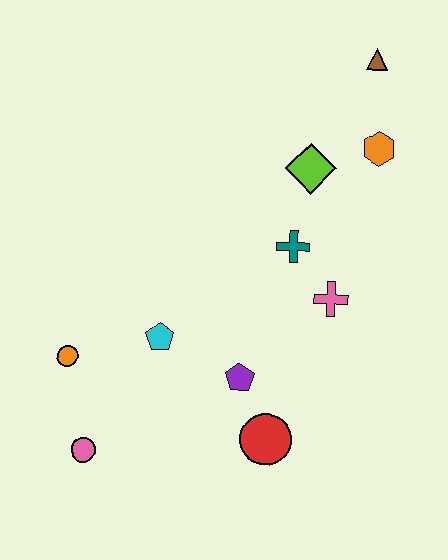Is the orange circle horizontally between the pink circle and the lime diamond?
No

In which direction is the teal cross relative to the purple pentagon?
The teal cross is above the purple pentagon.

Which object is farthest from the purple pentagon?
The brown triangle is farthest from the purple pentagon.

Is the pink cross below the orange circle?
No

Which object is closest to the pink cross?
The teal cross is closest to the pink cross.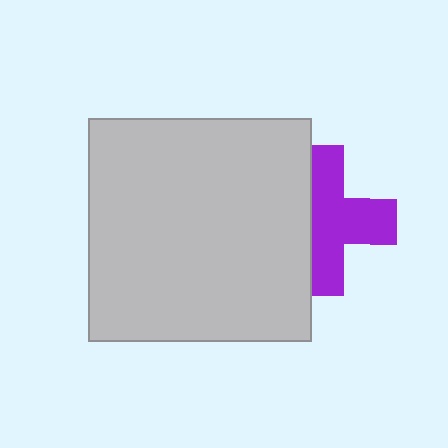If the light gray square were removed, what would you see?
You would see the complete purple cross.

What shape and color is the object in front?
The object in front is a light gray square.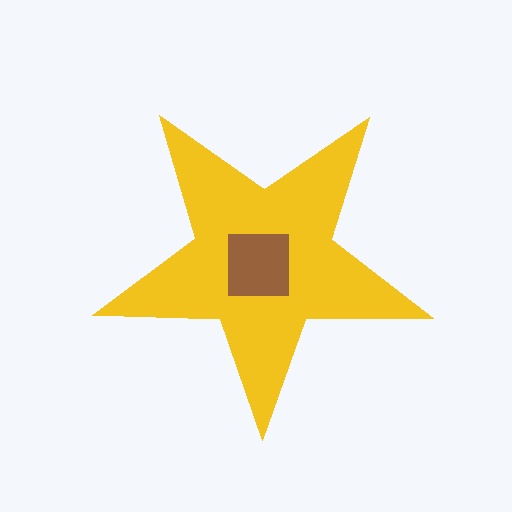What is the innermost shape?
The brown square.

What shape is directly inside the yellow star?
The brown square.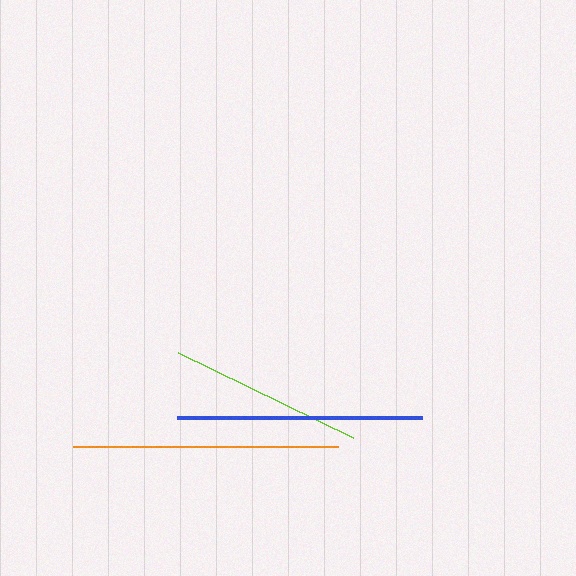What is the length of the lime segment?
The lime segment is approximately 194 pixels long.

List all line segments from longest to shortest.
From longest to shortest: orange, blue, lime.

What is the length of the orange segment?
The orange segment is approximately 265 pixels long.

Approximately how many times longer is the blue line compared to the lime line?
The blue line is approximately 1.3 times the length of the lime line.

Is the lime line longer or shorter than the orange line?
The orange line is longer than the lime line.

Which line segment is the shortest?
The lime line is the shortest at approximately 194 pixels.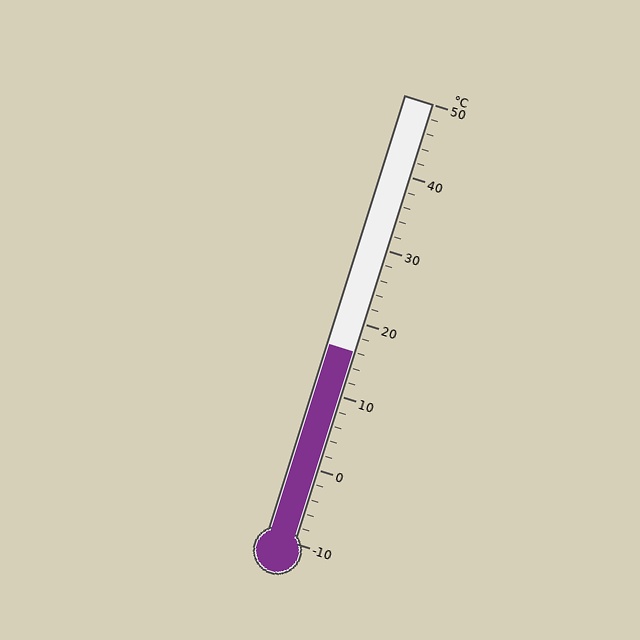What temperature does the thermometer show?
The thermometer shows approximately 16°C.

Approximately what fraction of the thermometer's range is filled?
The thermometer is filled to approximately 45% of its range.